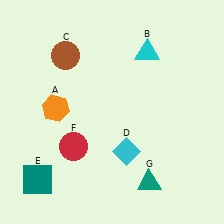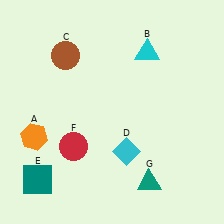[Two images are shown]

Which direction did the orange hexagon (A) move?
The orange hexagon (A) moved down.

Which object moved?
The orange hexagon (A) moved down.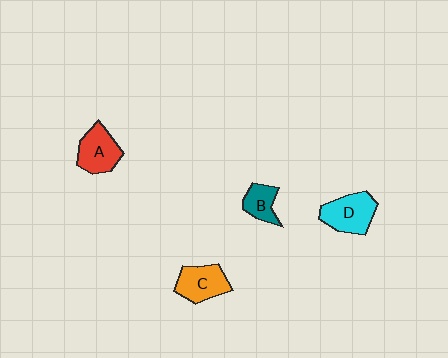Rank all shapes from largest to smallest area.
From largest to smallest: D (cyan), A (red), C (orange), B (teal).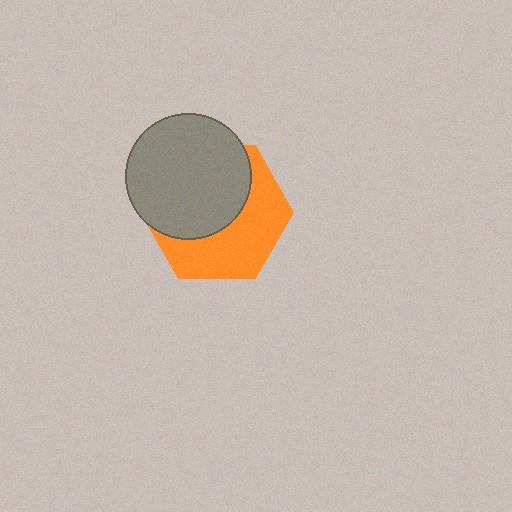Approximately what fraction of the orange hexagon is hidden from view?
Roughly 51% of the orange hexagon is hidden behind the gray circle.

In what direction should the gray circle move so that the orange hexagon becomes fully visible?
The gray circle should move up. That is the shortest direction to clear the overlap and leave the orange hexagon fully visible.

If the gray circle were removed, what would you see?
You would see the complete orange hexagon.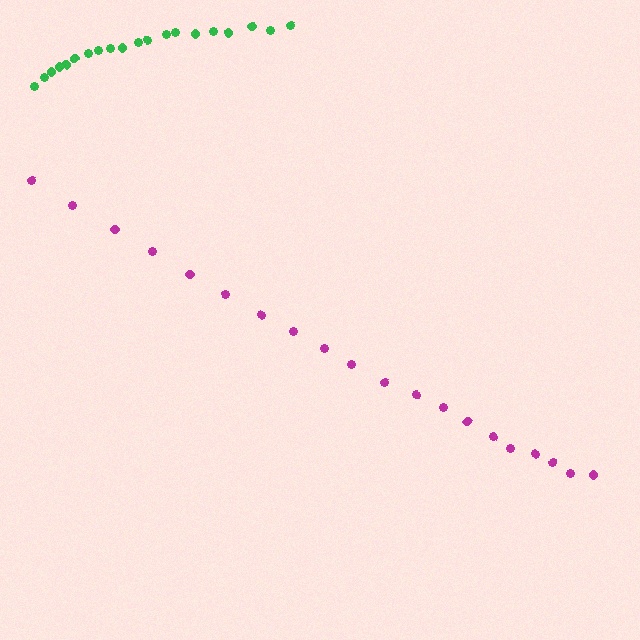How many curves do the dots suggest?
There are 2 distinct paths.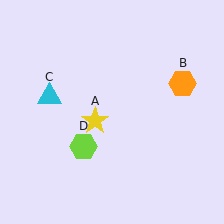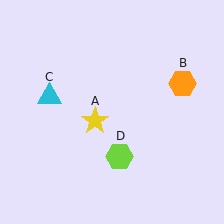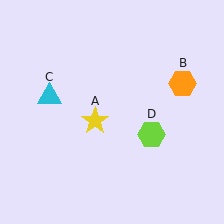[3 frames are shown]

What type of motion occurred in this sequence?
The lime hexagon (object D) rotated counterclockwise around the center of the scene.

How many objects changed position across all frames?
1 object changed position: lime hexagon (object D).